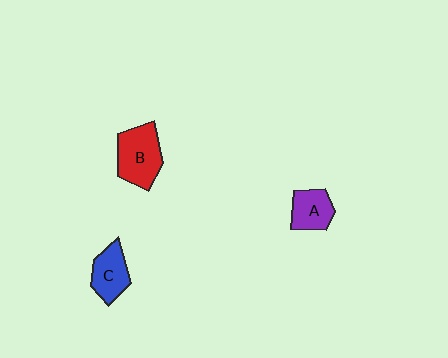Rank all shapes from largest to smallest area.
From largest to smallest: B (red), C (blue), A (purple).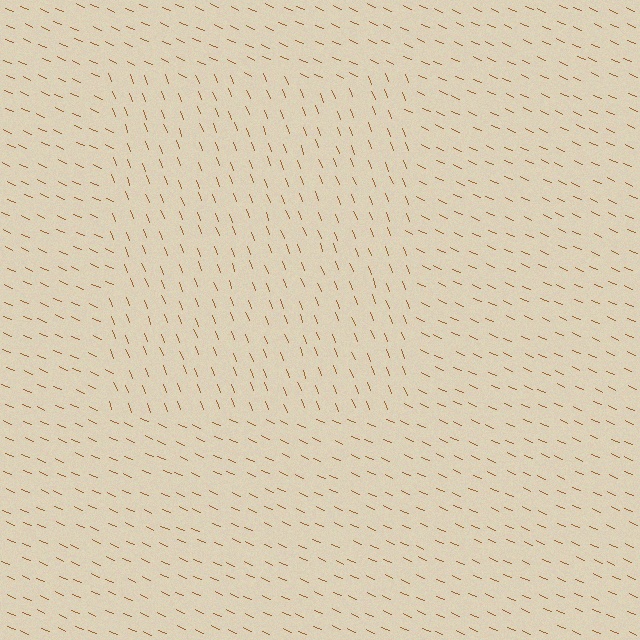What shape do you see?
I see a rectangle.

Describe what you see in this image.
The image is filled with small brown line segments. A rectangle region in the image has lines oriented differently from the surrounding lines, creating a visible texture boundary.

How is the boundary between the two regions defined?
The boundary is defined purely by a change in line orientation (approximately 45 degrees difference). All lines are the same color and thickness.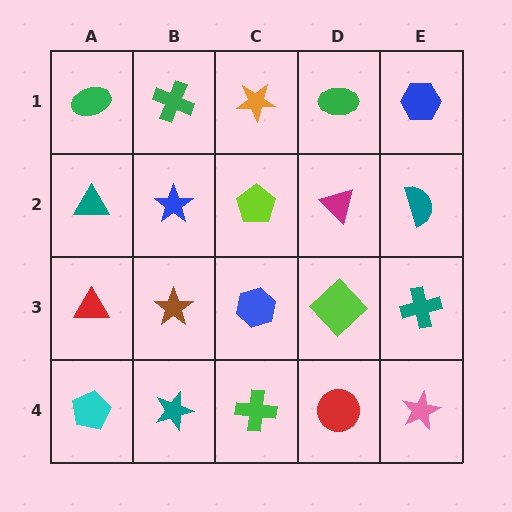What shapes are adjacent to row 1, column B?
A blue star (row 2, column B), a green ellipse (row 1, column A), an orange star (row 1, column C).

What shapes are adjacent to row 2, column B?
A green cross (row 1, column B), a brown star (row 3, column B), a teal triangle (row 2, column A), a lime pentagon (row 2, column C).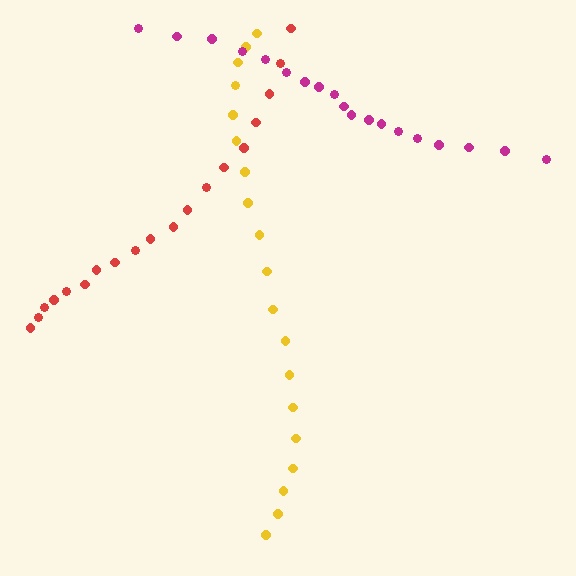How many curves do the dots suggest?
There are 3 distinct paths.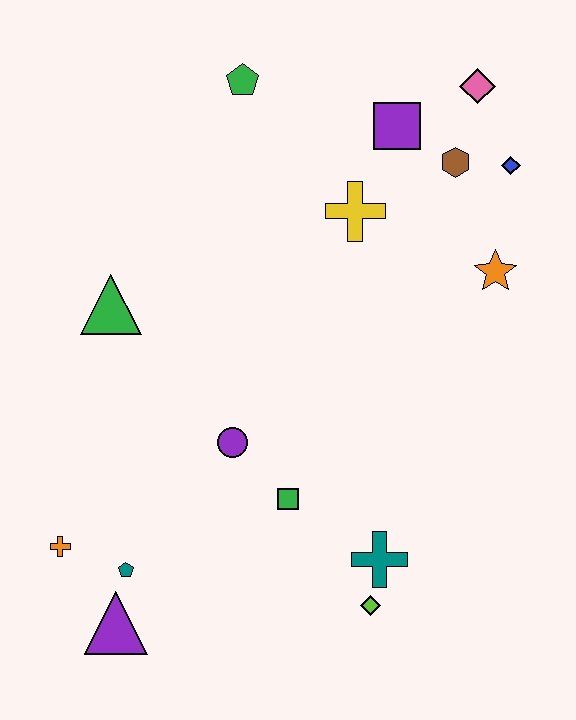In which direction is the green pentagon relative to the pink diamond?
The green pentagon is to the left of the pink diamond.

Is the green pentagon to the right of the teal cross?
No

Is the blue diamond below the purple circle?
No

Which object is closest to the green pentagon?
The purple square is closest to the green pentagon.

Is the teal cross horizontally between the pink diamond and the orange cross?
Yes